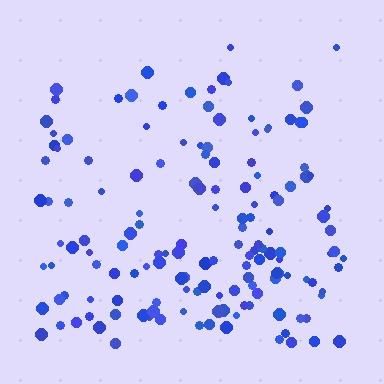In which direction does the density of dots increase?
From top to bottom, with the bottom side densest.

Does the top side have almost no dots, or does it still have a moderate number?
Still a moderate number, just noticeably fewer than the bottom.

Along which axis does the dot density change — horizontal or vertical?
Vertical.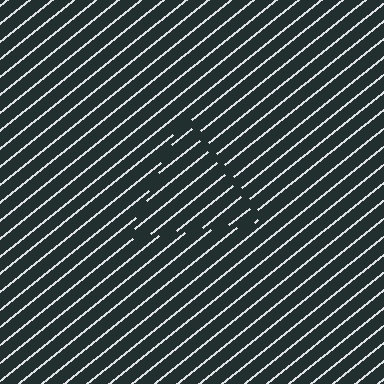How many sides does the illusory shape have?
3 sides — the line-ends trace a triangle.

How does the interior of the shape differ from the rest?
The interior of the shape contains the same grating, shifted by half a period — the contour is defined by the phase discontinuity where line-ends from the inner and outer gratings abut.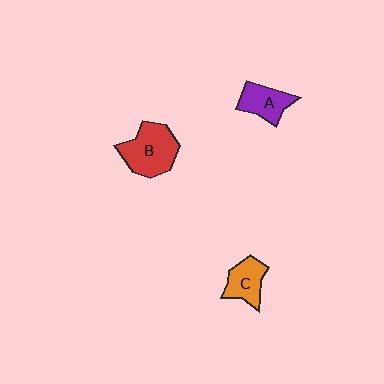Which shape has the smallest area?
Shape C (orange).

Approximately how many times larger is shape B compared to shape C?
Approximately 1.6 times.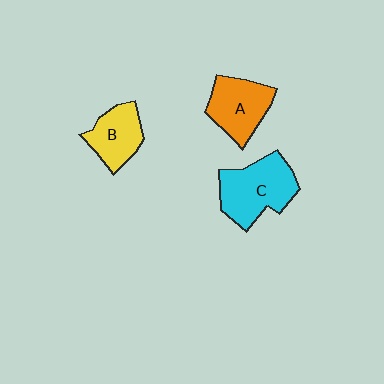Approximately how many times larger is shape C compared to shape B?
Approximately 1.5 times.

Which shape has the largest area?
Shape C (cyan).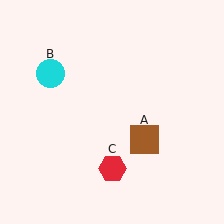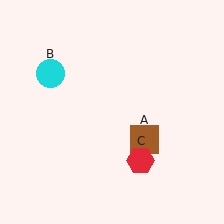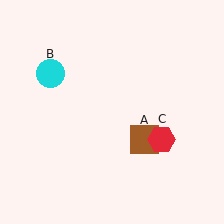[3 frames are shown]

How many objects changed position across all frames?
1 object changed position: red hexagon (object C).